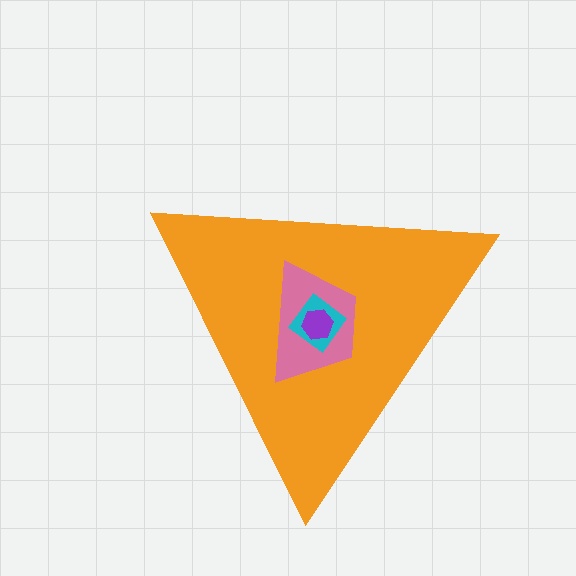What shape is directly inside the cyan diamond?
The purple hexagon.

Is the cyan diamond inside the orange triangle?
Yes.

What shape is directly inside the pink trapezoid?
The cyan diamond.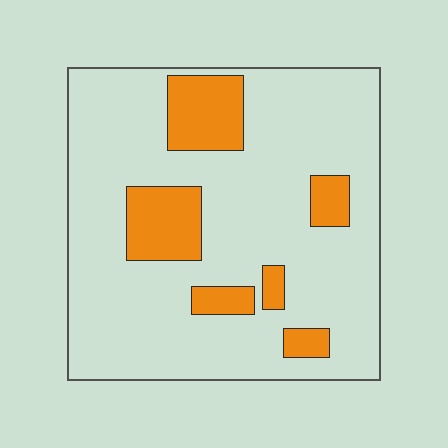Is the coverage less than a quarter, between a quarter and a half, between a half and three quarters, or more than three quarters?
Less than a quarter.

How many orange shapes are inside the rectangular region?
6.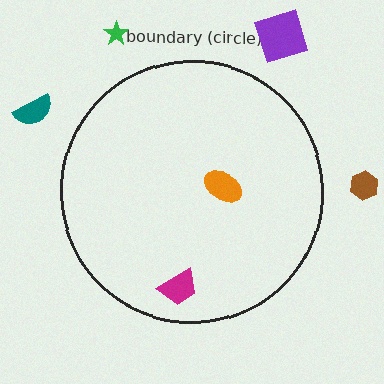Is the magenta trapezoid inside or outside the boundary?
Inside.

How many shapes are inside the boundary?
2 inside, 4 outside.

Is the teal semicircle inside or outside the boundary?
Outside.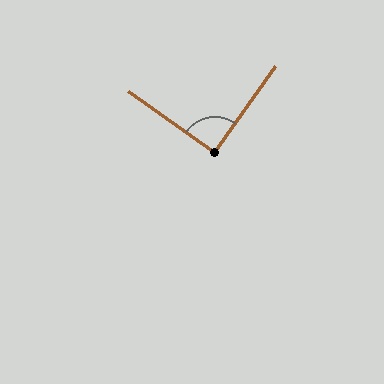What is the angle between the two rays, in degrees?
Approximately 91 degrees.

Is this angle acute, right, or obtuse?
It is approximately a right angle.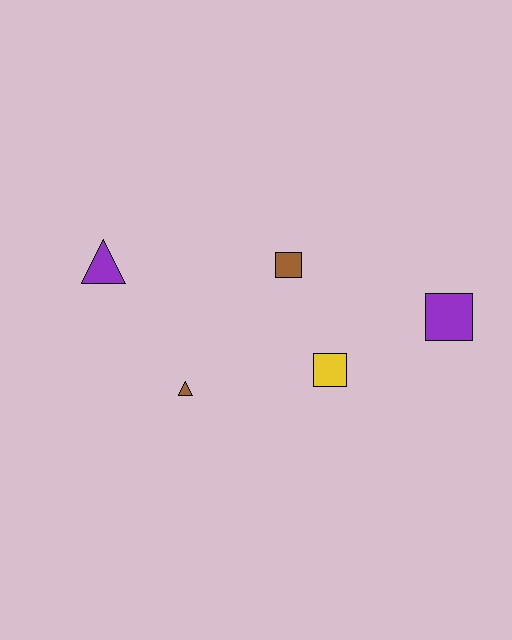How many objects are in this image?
There are 5 objects.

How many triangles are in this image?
There are 2 triangles.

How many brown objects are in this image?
There are 2 brown objects.